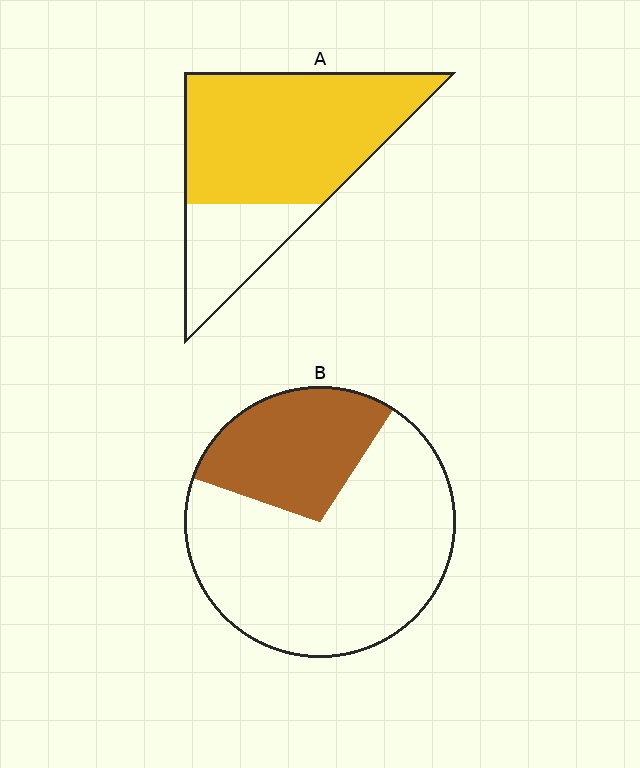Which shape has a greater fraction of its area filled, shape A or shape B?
Shape A.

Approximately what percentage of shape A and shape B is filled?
A is approximately 75% and B is approximately 30%.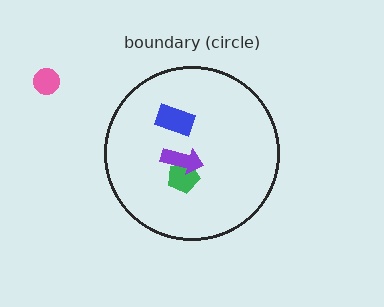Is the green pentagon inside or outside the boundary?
Inside.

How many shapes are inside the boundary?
3 inside, 1 outside.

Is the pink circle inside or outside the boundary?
Outside.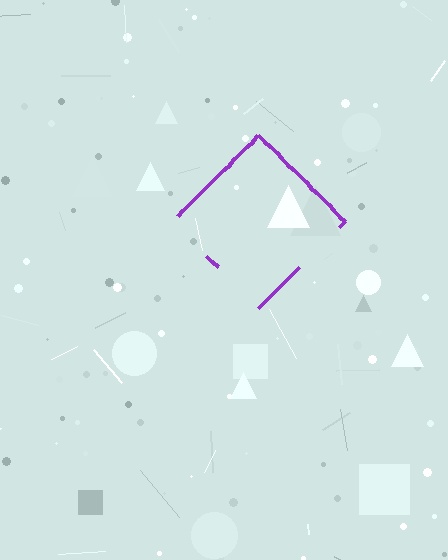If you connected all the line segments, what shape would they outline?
They would outline a diamond.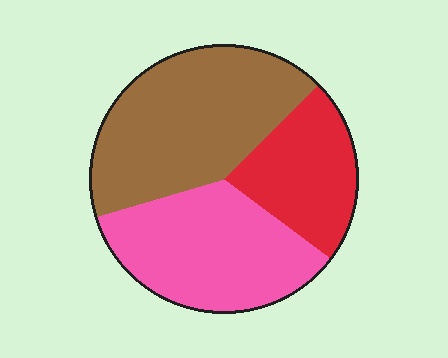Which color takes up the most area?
Brown, at roughly 40%.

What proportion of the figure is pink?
Pink takes up about one third (1/3) of the figure.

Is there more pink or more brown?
Brown.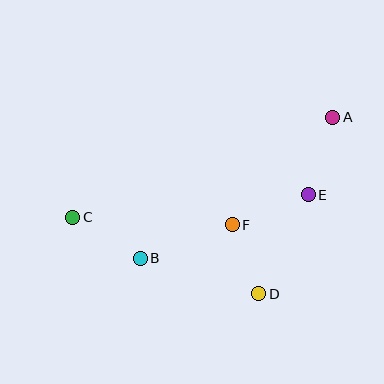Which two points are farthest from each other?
Points A and C are farthest from each other.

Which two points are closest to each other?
Points D and F are closest to each other.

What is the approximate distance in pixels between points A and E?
The distance between A and E is approximately 82 pixels.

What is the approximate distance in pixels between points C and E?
The distance between C and E is approximately 237 pixels.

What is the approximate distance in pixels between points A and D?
The distance between A and D is approximately 191 pixels.